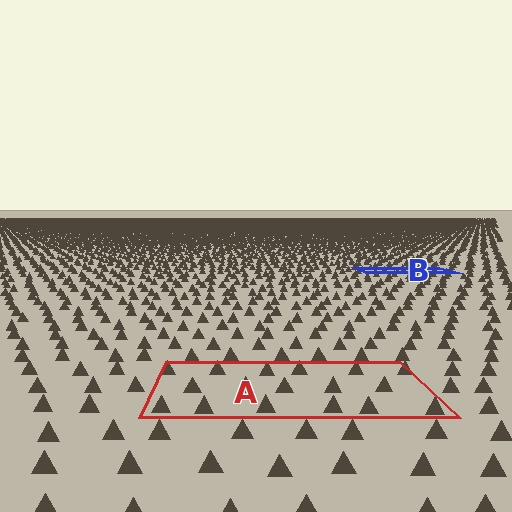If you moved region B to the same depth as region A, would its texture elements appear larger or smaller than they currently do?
They would appear larger. At a closer depth, the same texture elements are projected at a bigger on-screen size.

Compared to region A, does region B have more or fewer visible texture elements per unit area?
Region B has more texture elements per unit area — they are packed more densely because it is farther away.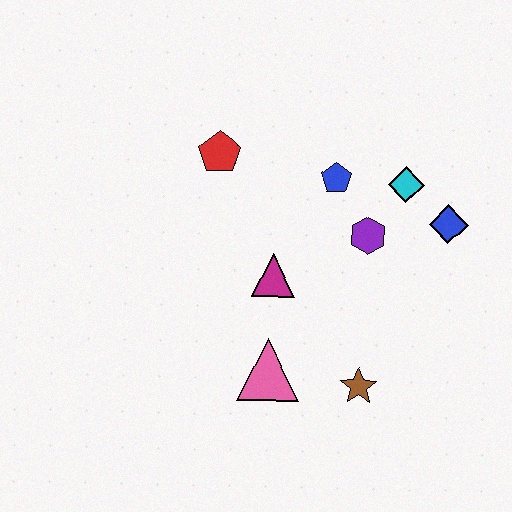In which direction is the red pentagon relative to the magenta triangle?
The red pentagon is above the magenta triangle.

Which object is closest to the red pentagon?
The blue pentagon is closest to the red pentagon.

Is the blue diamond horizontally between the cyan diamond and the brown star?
No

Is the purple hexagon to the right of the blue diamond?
No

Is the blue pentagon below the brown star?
No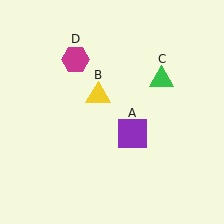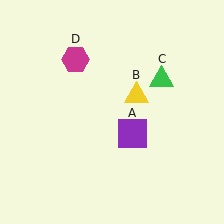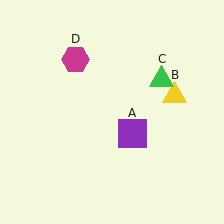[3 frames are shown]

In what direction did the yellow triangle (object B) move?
The yellow triangle (object B) moved right.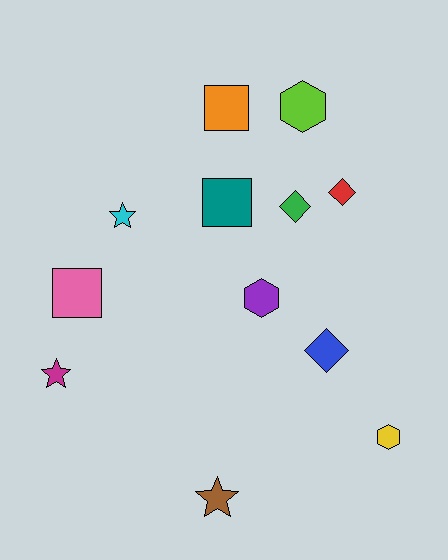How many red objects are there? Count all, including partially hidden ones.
There is 1 red object.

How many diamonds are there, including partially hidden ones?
There are 3 diamonds.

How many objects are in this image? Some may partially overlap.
There are 12 objects.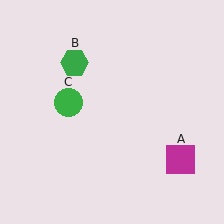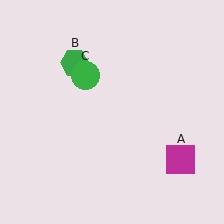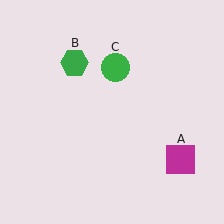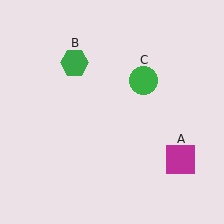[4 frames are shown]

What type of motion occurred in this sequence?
The green circle (object C) rotated clockwise around the center of the scene.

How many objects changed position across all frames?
1 object changed position: green circle (object C).